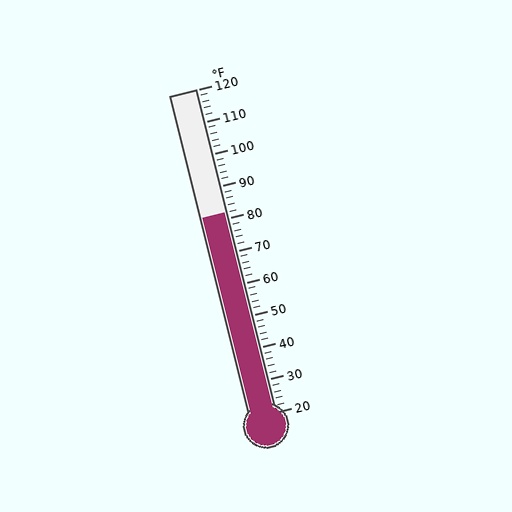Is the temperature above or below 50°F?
The temperature is above 50°F.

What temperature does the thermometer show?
The thermometer shows approximately 82°F.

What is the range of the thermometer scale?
The thermometer scale ranges from 20°F to 120°F.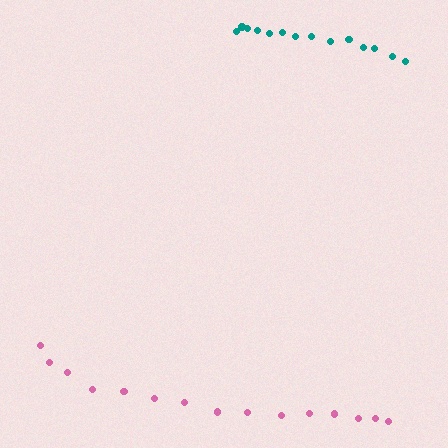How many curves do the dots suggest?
There are 2 distinct paths.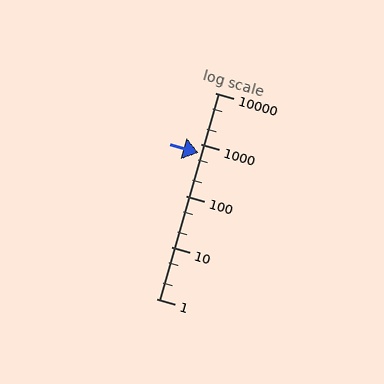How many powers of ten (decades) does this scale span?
The scale spans 4 decades, from 1 to 10000.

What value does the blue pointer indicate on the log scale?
The pointer indicates approximately 690.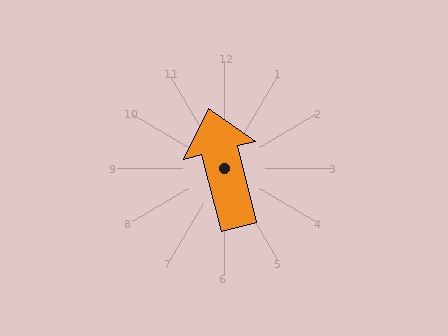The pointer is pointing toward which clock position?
Roughly 12 o'clock.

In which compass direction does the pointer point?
North.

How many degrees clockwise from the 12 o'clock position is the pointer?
Approximately 346 degrees.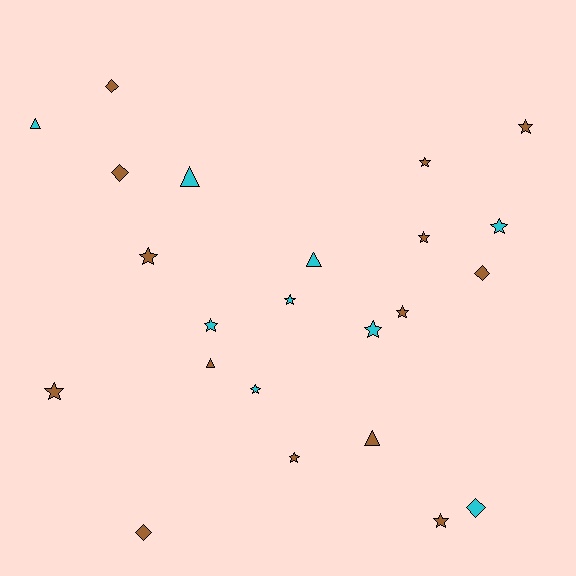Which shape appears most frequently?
Star, with 13 objects.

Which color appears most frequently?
Brown, with 14 objects.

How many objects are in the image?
There are 23 objects.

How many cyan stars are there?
There are 5 cyan stars.